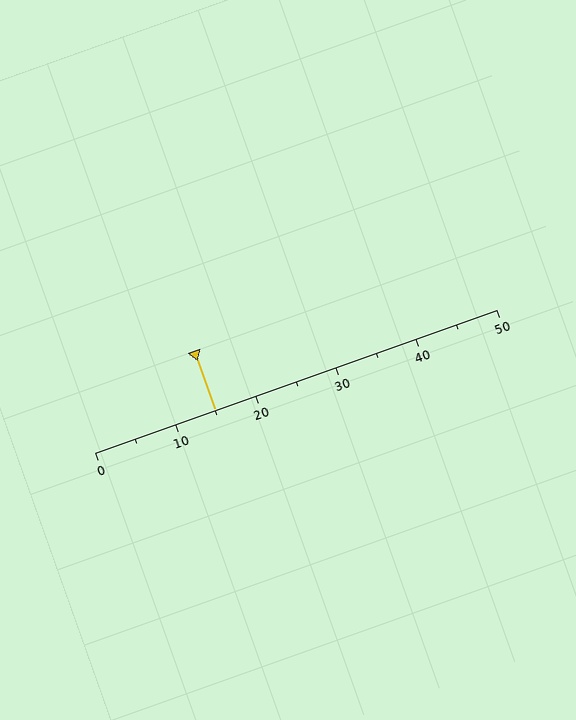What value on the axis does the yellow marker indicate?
The marker indicates approximately 15.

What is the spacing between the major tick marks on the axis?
The major ticks are spaced 10 apart.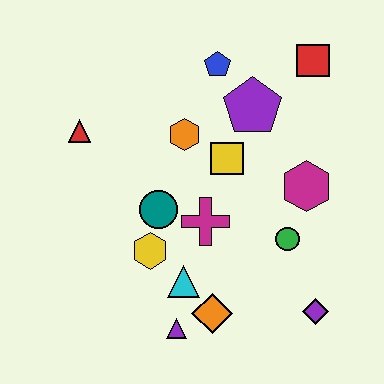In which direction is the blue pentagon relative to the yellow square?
The blue pentagon is above the yellow square.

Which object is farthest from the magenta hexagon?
The red triangle is farthest from the magenta hexagon.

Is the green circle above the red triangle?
No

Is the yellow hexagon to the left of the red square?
Yes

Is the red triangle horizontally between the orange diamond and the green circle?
No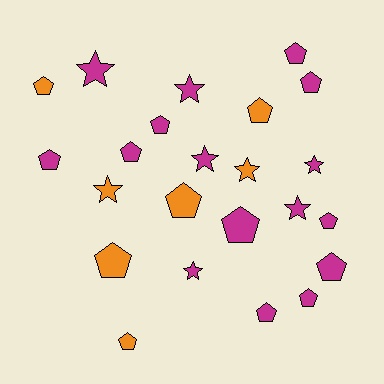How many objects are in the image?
There are 23 objects.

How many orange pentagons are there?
There are 5 orange pentagons.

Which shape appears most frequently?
Pentagon, with 15 objects.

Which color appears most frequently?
Magenta, with 16 objects.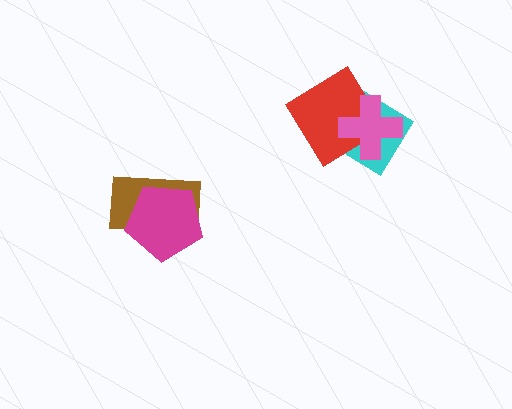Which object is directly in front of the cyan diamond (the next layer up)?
The red diamond is directly in front of the cyan diamond.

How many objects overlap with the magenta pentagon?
1 object overlaps with the magenta pentagon.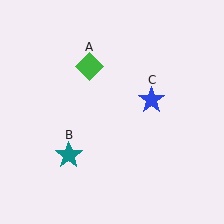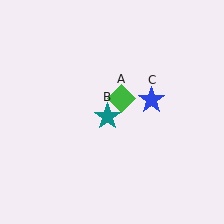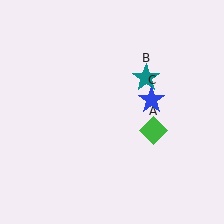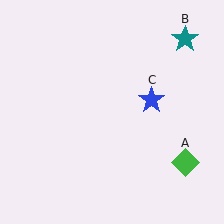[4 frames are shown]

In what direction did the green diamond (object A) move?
The green diamond (object A) moved down and to the right.